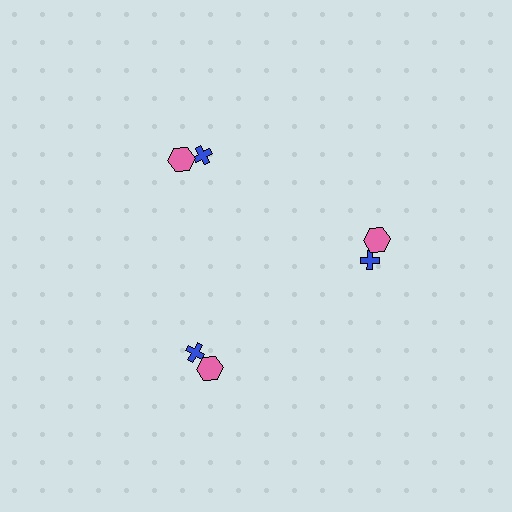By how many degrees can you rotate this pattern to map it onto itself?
The pattern maps onto itself every 120 degrees of rotation.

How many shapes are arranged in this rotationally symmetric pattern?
There are 6 shapes, arranged in 3 groups of 2.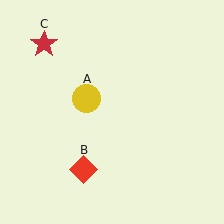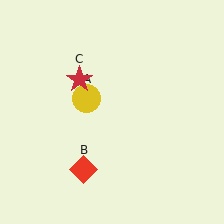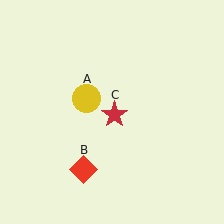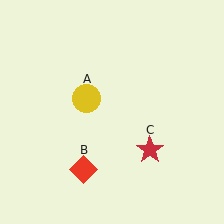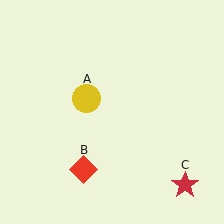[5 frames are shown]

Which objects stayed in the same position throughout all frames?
Yellow circle (object A) and red diamond (object B) remained stationary.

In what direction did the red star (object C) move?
The red star (object C) moved down and to the right.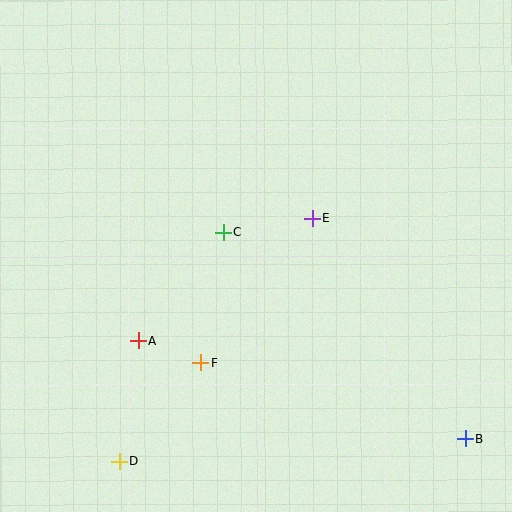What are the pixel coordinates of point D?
Point D is at (119, 462).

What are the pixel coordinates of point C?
Point C is at (223, 232).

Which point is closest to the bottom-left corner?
Point D is closest to the bottom-left corner.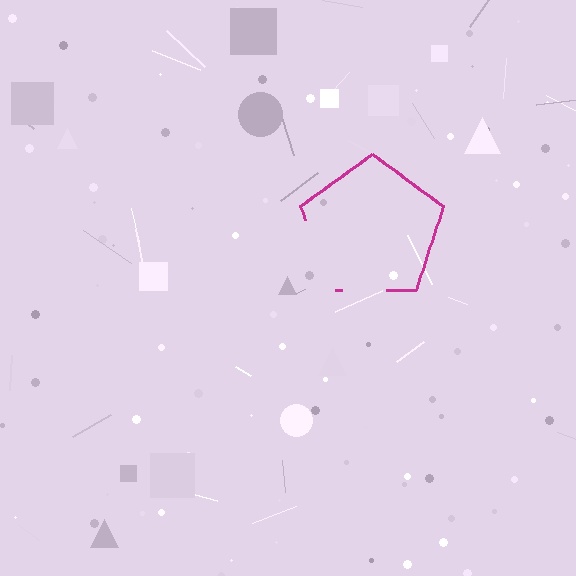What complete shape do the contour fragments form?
The contour fragments form a pentagon.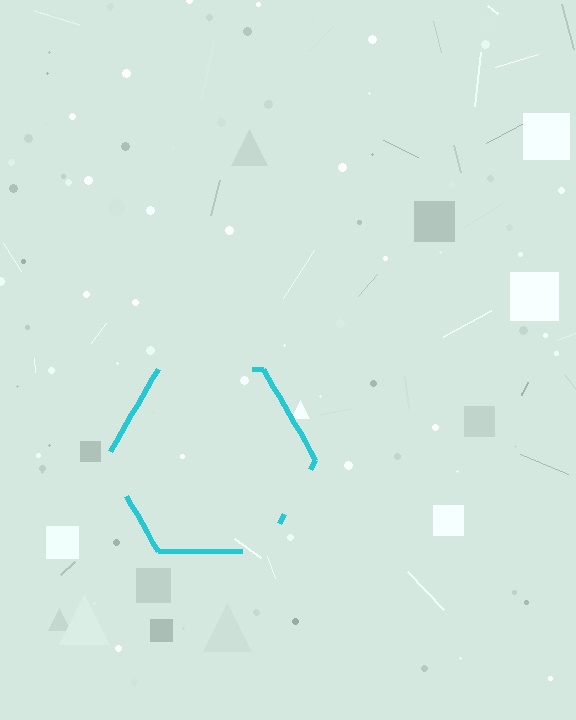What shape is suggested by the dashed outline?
The dashed outline suggests a hexagon.